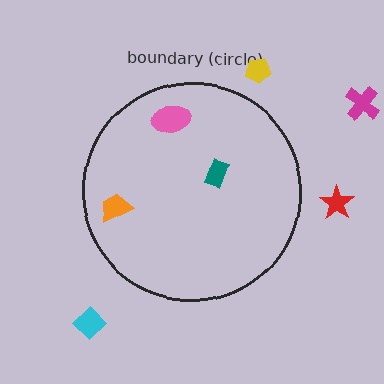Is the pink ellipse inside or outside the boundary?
Inside.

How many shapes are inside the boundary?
3 inside, 4 outside.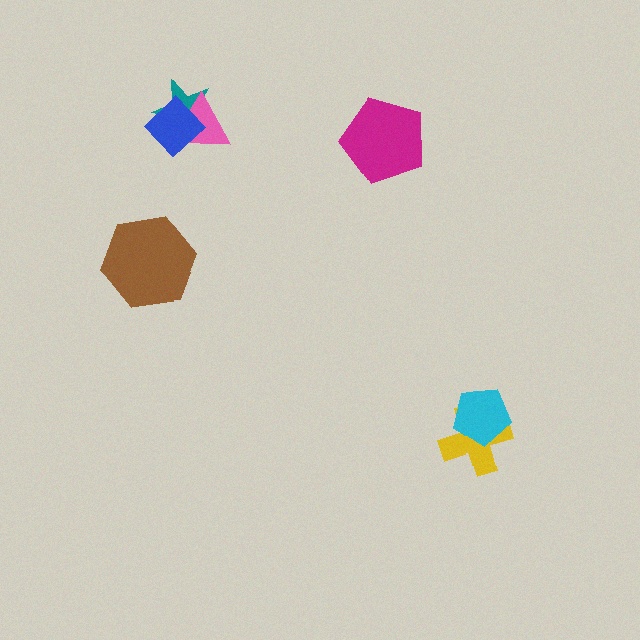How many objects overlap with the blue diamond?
2 objects overlap with the blue diamond.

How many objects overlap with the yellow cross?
1 object overlaps with the yellow cross.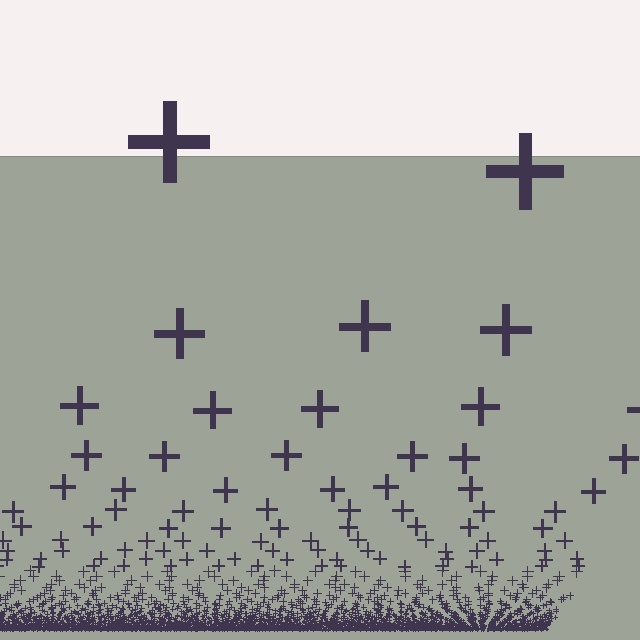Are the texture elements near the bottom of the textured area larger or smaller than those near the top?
Smaller. The gradient is inverted — elements near the bottom are smaller and denser.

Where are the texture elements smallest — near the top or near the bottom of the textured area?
Near the bottom.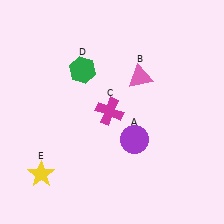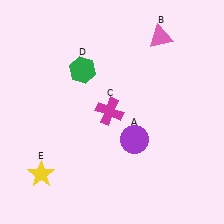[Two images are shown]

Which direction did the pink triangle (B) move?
The pink triangle (B) moved up.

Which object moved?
The pink triangle (B) moved up.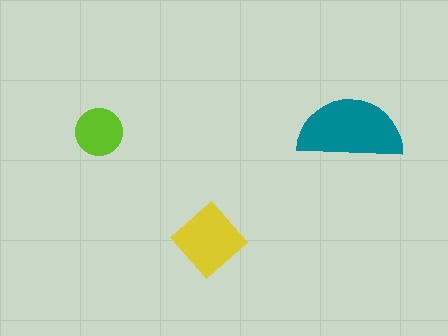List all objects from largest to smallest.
The teal semicircle, the yellow diamond, the lime circle.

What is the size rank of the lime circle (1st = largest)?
3rd.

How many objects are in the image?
There are 3 objects in the image.